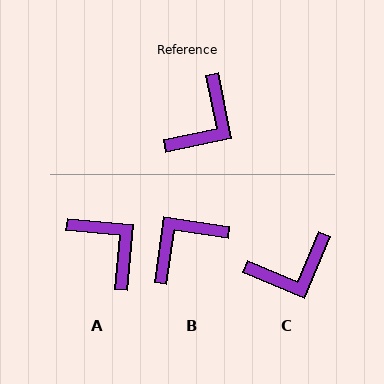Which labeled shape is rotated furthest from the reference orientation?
B, about 160 degrees away.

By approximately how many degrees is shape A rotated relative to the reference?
Approximately 73 degrees counter-clockwise.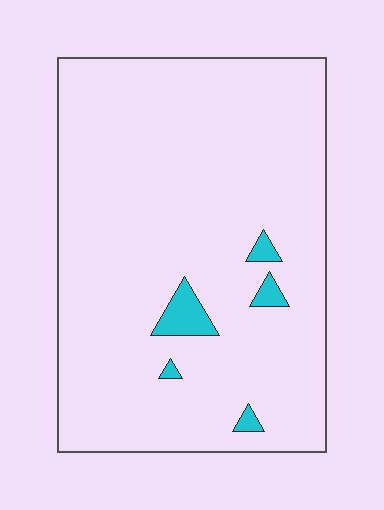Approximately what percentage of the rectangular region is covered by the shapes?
Approximately 5%.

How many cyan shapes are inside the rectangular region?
5.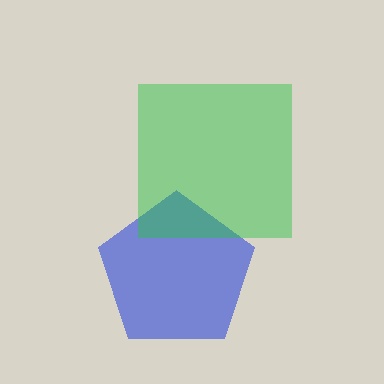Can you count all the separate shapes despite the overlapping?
Yes, there are 2 separate shapes.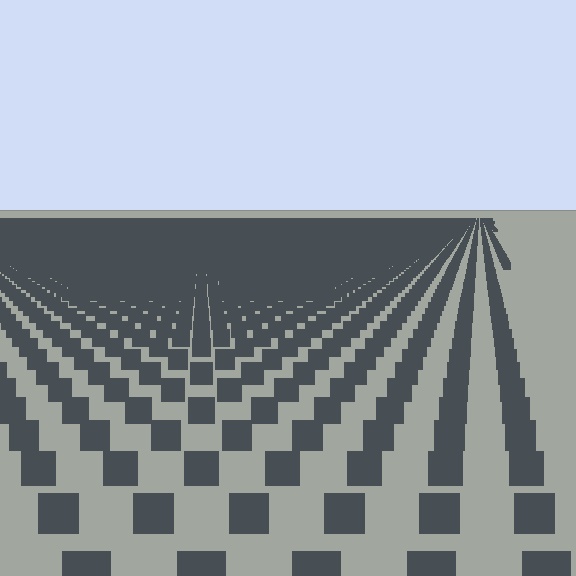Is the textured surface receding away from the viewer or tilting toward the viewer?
The surface is receding away from the viewer. Texture elements get smaller and denser toward the top.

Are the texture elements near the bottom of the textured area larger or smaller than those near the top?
Larger. Near the bottom, elements are closer to the viewer and appear at a bigger on-screen size.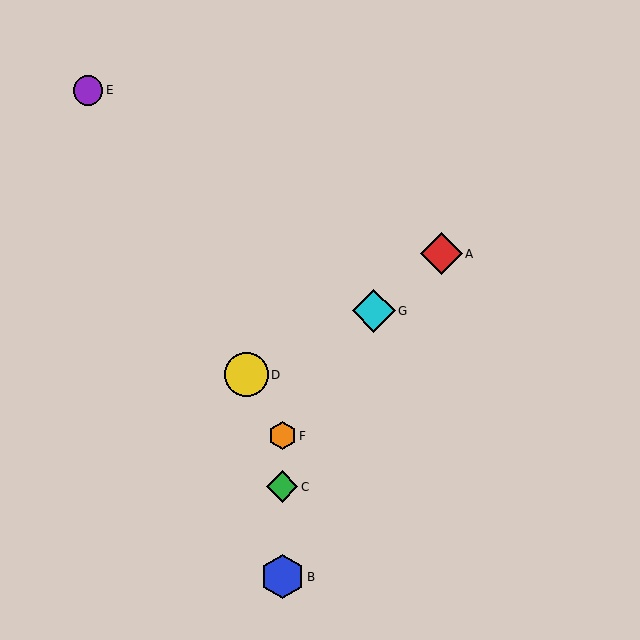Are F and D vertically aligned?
No, F is at x≈282 and D is at x≈246.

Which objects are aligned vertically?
Objects B, C, F are aligned vertically.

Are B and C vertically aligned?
Yes, both are at x≈282.